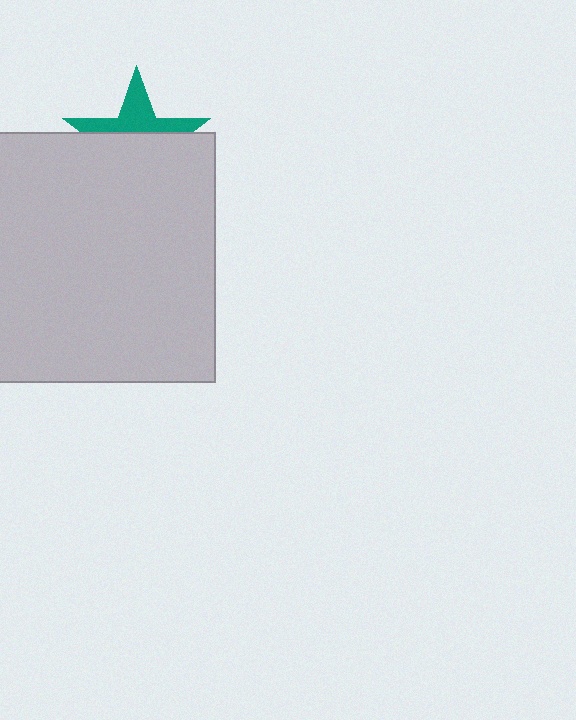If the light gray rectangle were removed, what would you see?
You would see the complete teal star.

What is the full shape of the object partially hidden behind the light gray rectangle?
The partially hidden object is a teal star.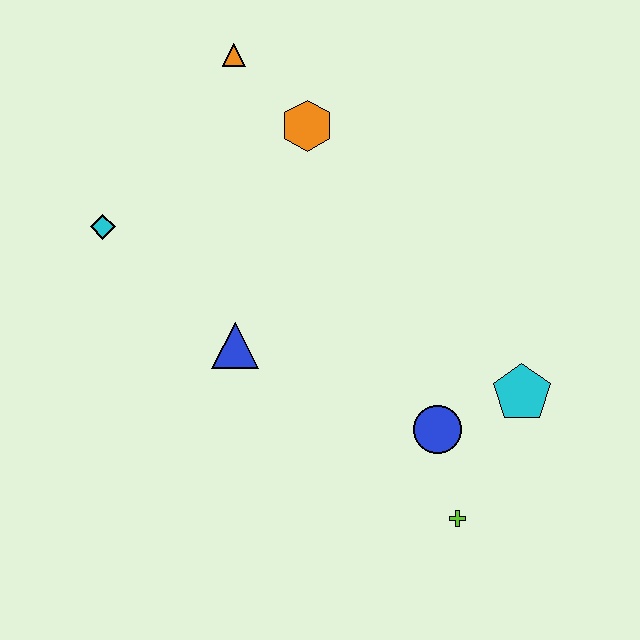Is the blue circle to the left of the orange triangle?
No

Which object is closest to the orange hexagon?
The orange triangle is closest to the orange hexagon.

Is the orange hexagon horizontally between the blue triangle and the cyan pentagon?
Yes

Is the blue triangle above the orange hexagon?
No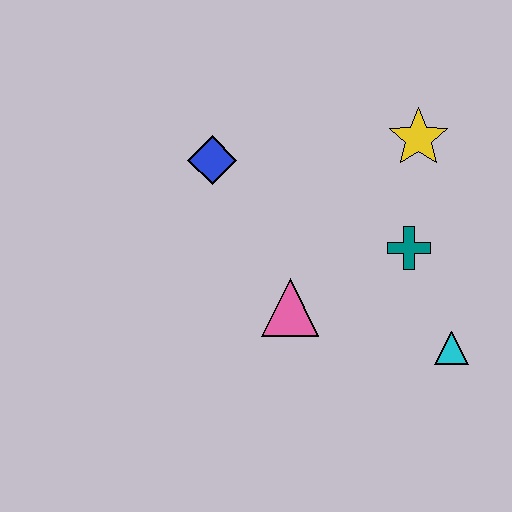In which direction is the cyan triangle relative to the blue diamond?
The cyan triangle is to the right of the blue diamond.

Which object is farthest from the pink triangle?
The yellow star is farthest from the pink triangle.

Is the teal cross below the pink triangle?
No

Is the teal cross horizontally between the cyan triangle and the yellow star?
No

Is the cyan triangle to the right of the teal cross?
Yes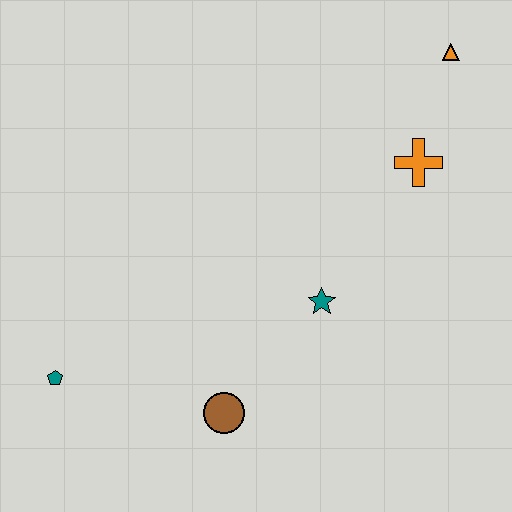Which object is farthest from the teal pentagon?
The orange triangle is farthest from the teal pentagon.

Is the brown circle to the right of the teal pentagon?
Yes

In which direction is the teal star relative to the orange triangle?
The teal star is below the orange triangle.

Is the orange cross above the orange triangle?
No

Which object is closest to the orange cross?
The orange triangle is closest to the orange cross.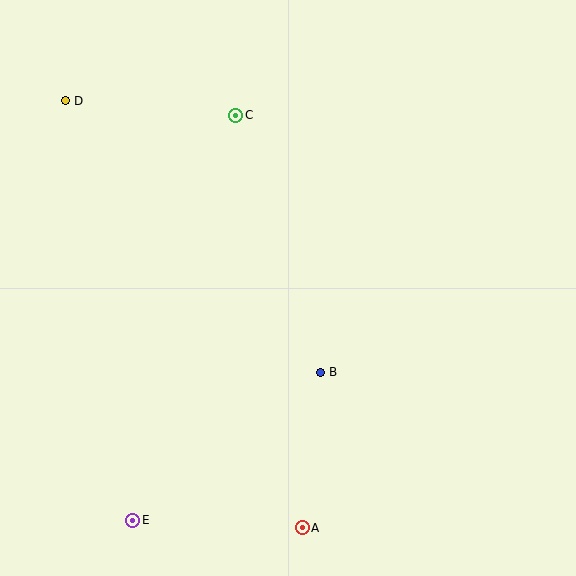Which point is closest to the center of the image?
Point B at (320, 372) is closest to the center.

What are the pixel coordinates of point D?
Point D is at (65, 101).